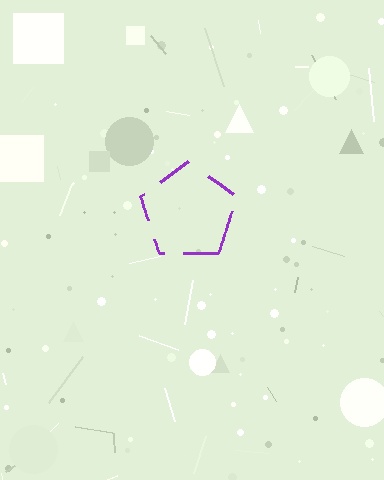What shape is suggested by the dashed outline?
The dashed outline suggests a pentagon.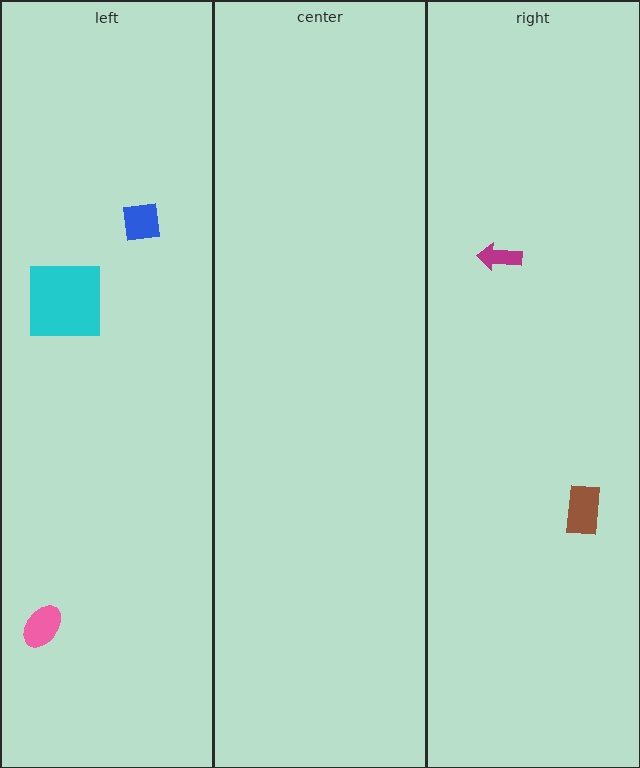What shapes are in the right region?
The brown rectangle, the magenta arrow.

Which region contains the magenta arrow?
The right region.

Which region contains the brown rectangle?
The right region.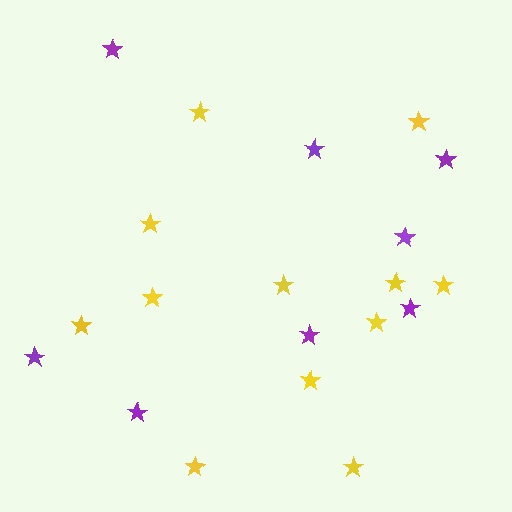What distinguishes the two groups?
There are 2 groups: one group of yellow stars (12) and one group of purple stars (8).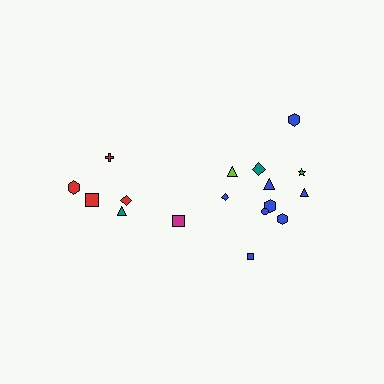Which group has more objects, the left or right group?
The right group.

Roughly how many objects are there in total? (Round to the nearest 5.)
Roughly 15 objects in total.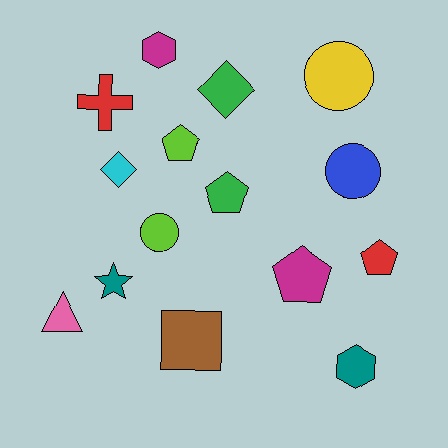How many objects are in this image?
There are 15 objects.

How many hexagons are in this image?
There are 2 hexagons.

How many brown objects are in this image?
There is 1 brown object.